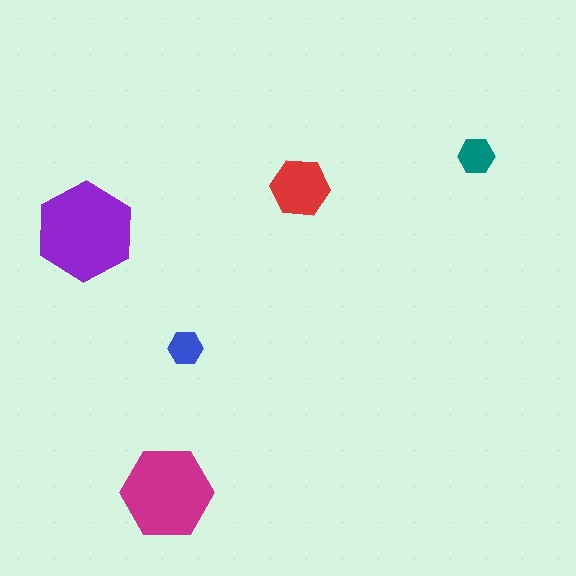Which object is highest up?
The teal hexagon is topmost.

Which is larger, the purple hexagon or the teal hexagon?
The purple one.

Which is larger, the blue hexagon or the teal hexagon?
The teal one.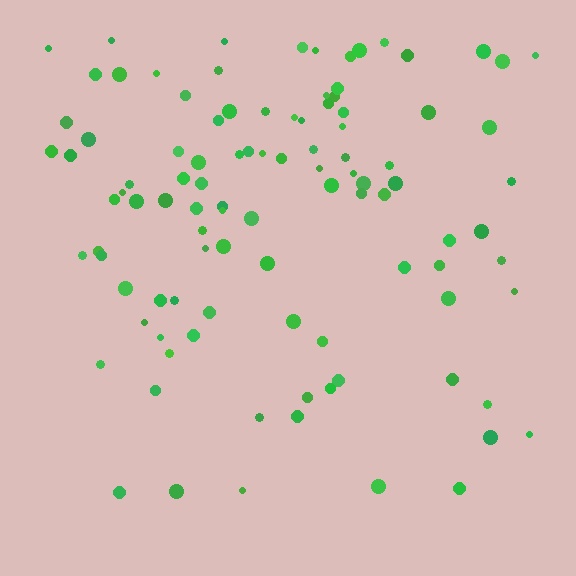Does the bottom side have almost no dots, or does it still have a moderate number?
Still a moderate number, just noticeably fewer than the top.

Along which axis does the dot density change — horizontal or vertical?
Vertical.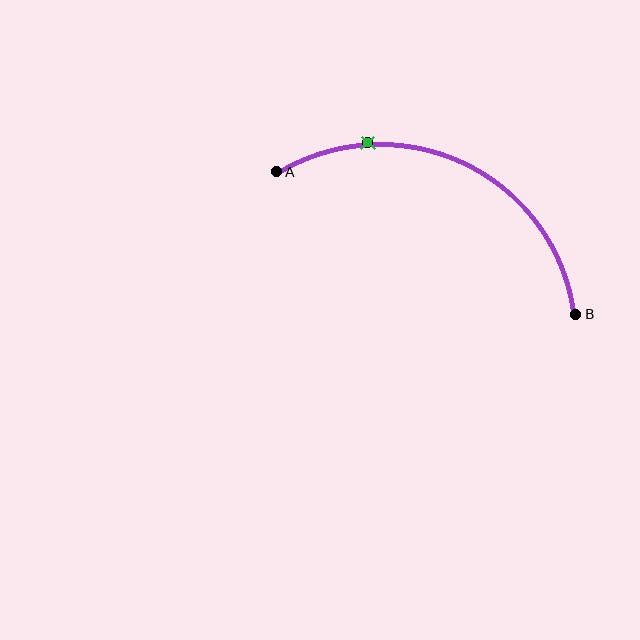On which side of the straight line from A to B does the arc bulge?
The arc bulges above the straight line connecting A and B.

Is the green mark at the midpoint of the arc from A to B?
No. The green mark lies on the arc but is closer to endpoint A. The arc midpoint would be at the point on the curve equidistant along the arc from both A and B.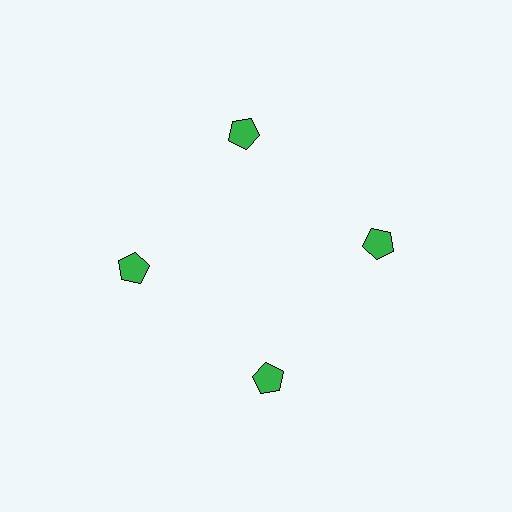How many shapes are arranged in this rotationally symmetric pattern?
There are 4 shapes, arranged in 4 groups of 1.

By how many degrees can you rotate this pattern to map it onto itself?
The pattern maps onto itself every 90 degrees of rotation.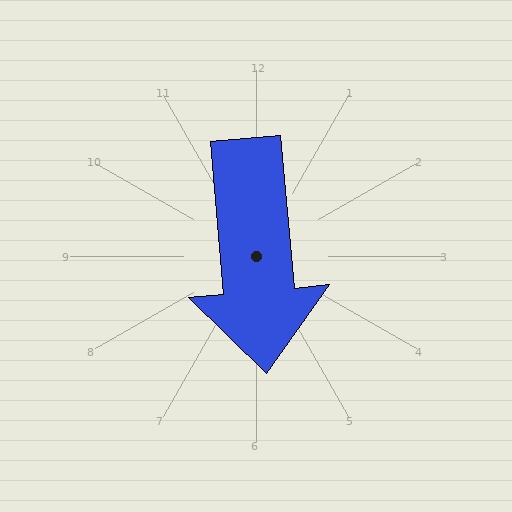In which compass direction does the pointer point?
South.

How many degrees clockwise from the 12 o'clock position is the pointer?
Approximately 175 degrees.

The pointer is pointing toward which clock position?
Roughly 6 o'clock.